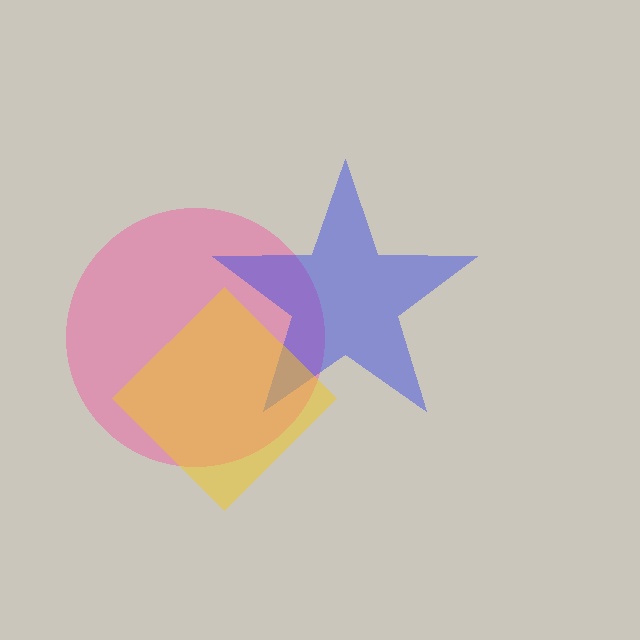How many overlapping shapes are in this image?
There are 3 overlapping shapes in the image.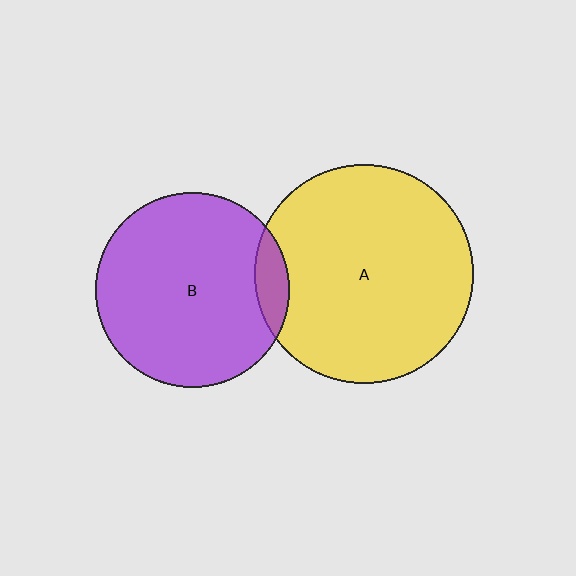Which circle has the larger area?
Circle A (yellow).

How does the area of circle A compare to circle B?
Approximately 1.3 times.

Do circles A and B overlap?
Yes.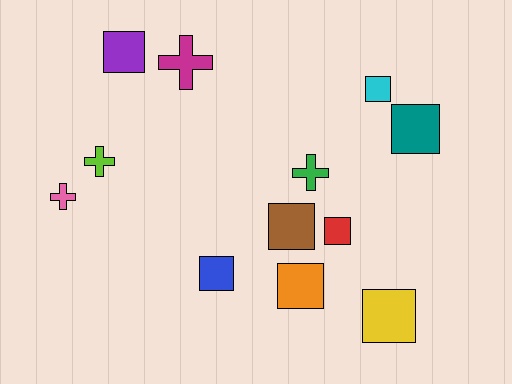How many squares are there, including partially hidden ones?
There are 8 squares.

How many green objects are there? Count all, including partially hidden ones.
There is 1 green object.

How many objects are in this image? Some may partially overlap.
There are 12 objects.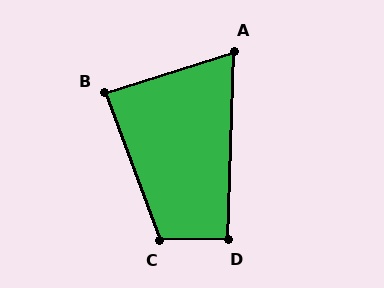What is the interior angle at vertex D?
Approximately 93 degrees (approximately right).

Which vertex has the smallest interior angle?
A, at approximately 71 degrees.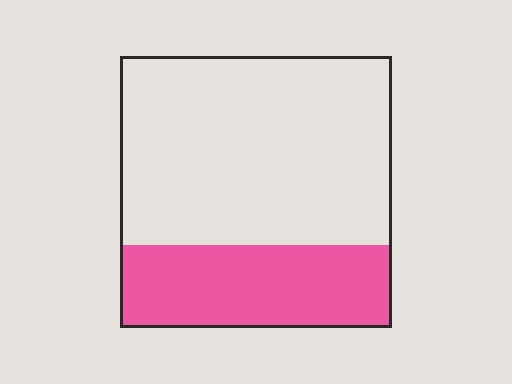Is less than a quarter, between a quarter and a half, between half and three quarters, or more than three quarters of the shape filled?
Between a quarter and a half.